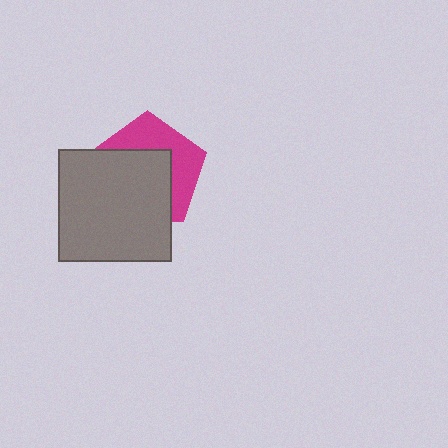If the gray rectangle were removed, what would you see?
You would see the complete magenta pentagon.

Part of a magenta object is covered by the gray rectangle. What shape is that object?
It is a pentagon.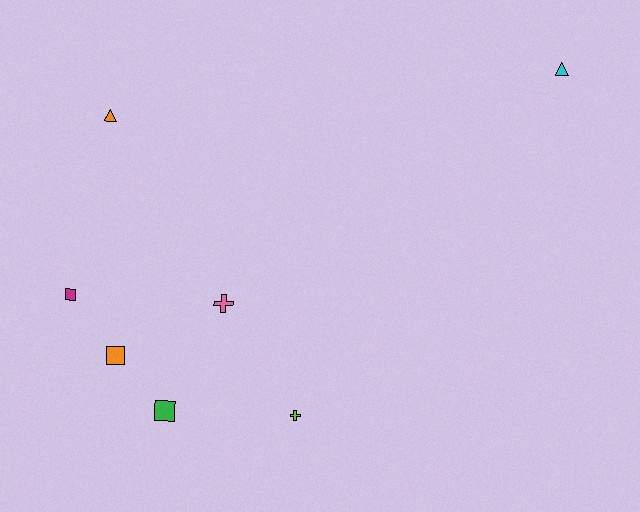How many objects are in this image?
There are 7 objects.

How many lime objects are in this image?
There is 1 lime object.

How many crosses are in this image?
There are 2 crosses.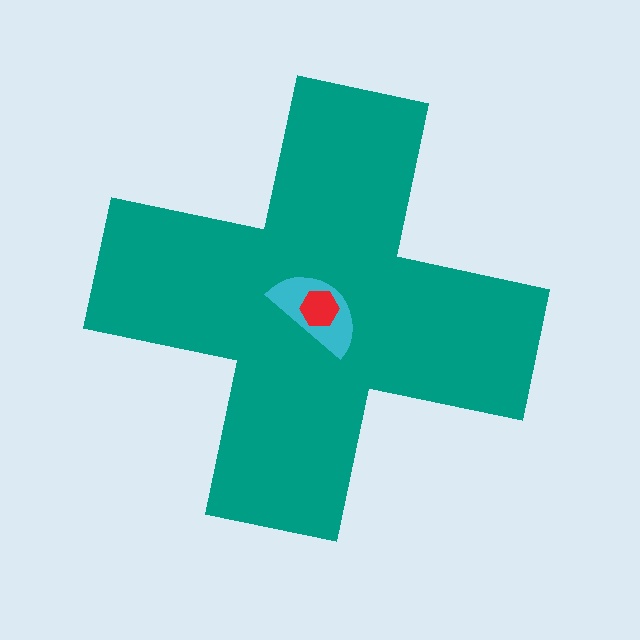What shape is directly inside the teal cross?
The cyan semicircle.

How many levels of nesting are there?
3.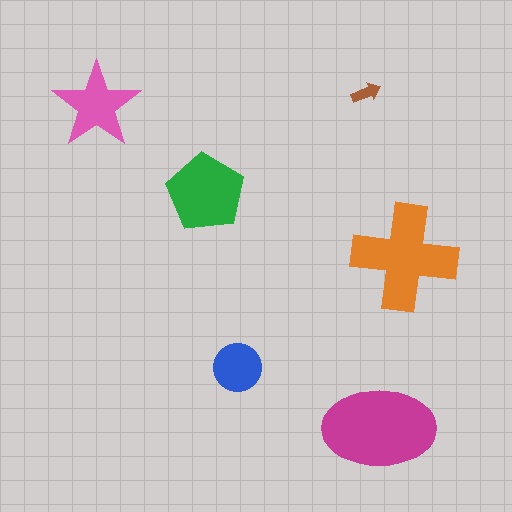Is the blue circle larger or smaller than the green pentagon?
Smaller.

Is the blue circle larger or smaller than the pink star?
Smaller.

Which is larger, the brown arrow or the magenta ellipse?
The magenta ellipse.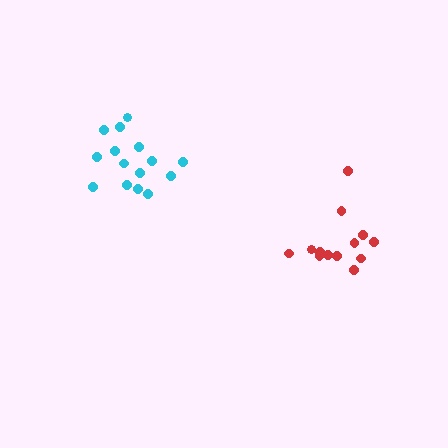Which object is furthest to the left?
The cyan cluster is leftmost.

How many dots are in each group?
Group 1: 15 dots, Group 2: 13 dots (28 total).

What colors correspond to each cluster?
The clusters are colored: cyan, red.